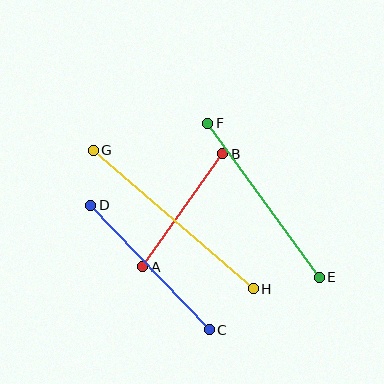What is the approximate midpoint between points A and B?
The midpoint is at approximately (183, 210) pixels.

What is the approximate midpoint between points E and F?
The midpoint is at approximately (264, 200) pixels.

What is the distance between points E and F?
The distance is approximately 190 pixels.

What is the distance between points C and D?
The distance is approximately 172 pixels.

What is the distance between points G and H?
The distance is approximately 212 pixels.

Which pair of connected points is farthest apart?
Points G and H are farthest apart.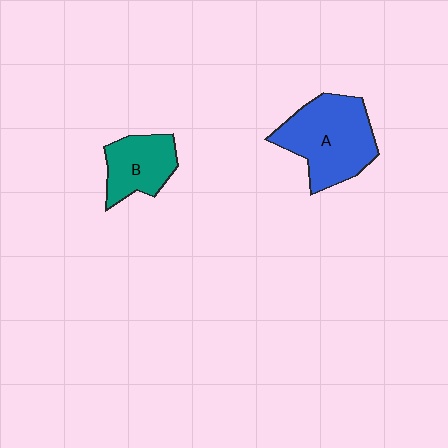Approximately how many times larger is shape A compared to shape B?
Approximately 1.7 times.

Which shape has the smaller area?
Shape B (teal).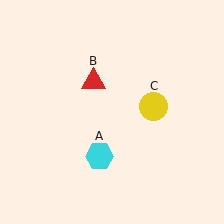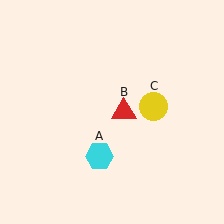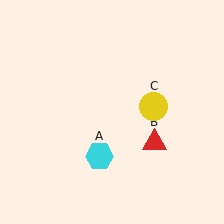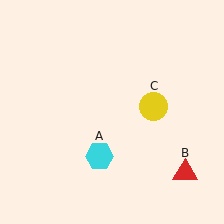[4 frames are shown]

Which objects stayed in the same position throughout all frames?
Cyan hexagon (object A) and yellow circle (object C) remained stationary.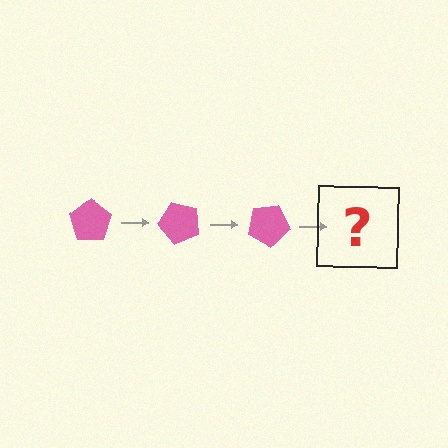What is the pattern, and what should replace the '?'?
The pattern is that the pentagon rotates 50 degrees each step. The '?' should be a pink pentagon rotated 150 degrees.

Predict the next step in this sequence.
The next step is a pink pentagon rotated 150 degrees.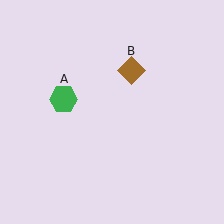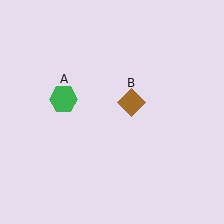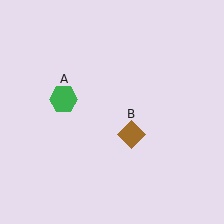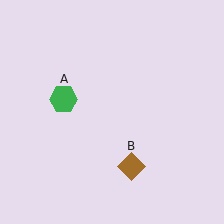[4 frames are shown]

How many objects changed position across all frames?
1 object changed position: brown diamond (object B).